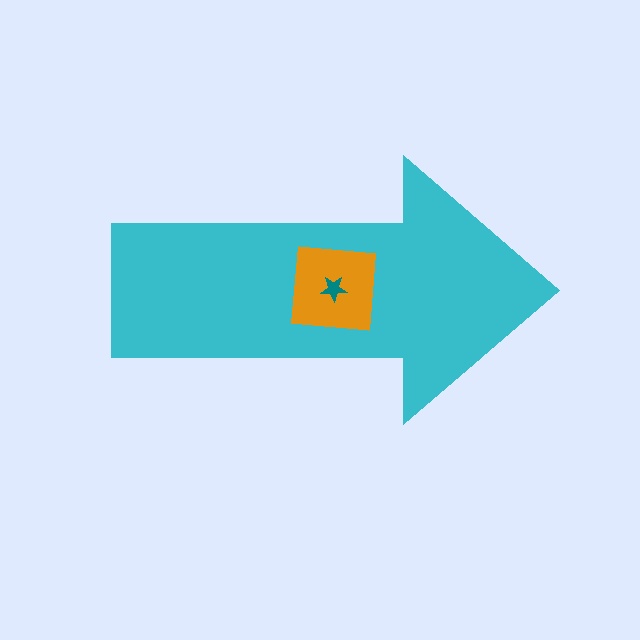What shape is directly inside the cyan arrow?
The orange square.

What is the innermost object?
The teal star.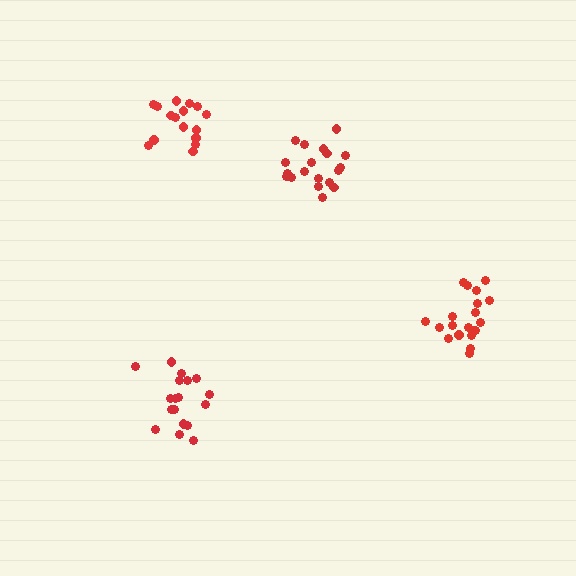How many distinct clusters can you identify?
There are 4 distinct clusters.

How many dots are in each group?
Group 1: 18 dots, Group 2: 20 dots, Group 3: 17 dots, Group 4: 19 dots (74 total).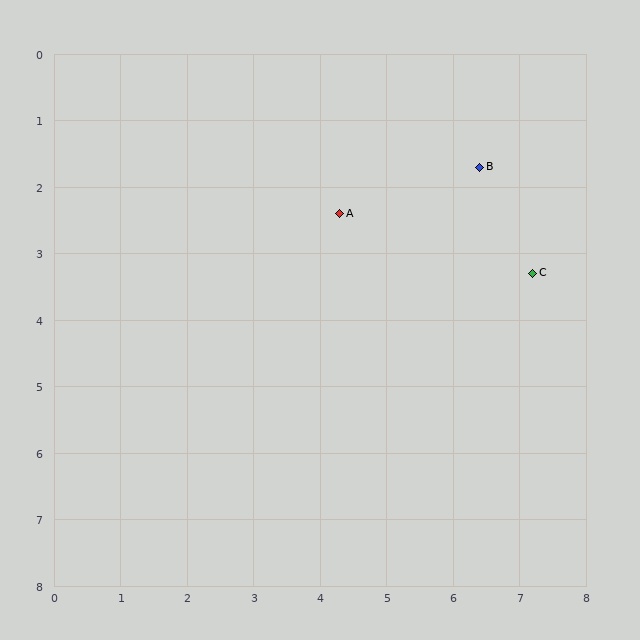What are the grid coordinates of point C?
Point C is at approximately (7.2, 3.3).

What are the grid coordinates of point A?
Point A is at approximately (4.3, 2.4).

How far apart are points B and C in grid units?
Points B and C are about 1.8 grid units apart.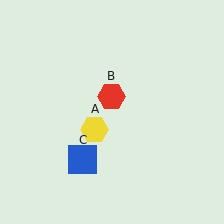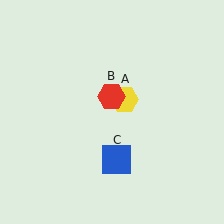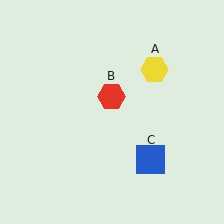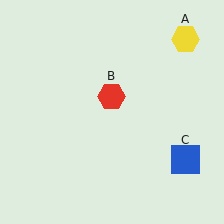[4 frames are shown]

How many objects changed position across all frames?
2 objects changed position: yellow hexagon (object A), blue square (object C).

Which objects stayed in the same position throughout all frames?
Red hexagon (object B) remained stationary.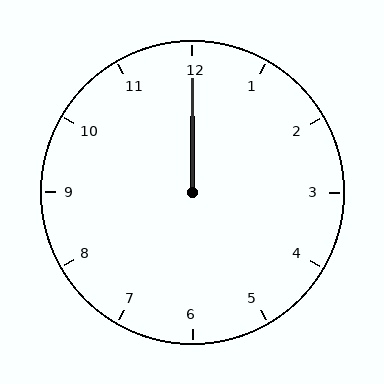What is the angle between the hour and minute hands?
Approximately 0 degrees.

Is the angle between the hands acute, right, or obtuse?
It is acute.